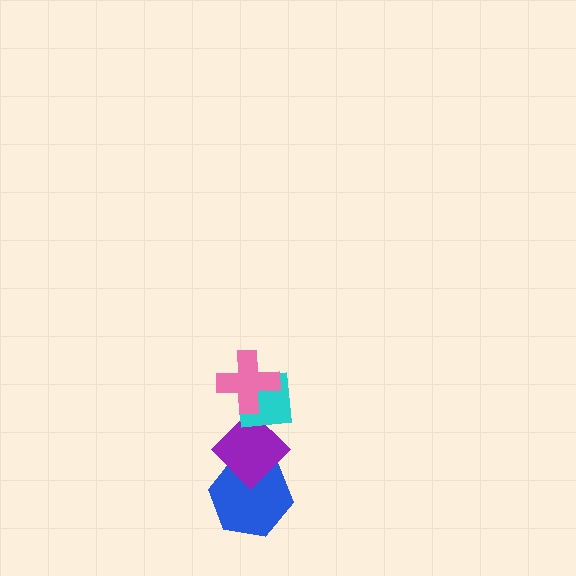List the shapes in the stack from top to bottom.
From top to bottom: the pink cross, the cyan square, the purple diamond, the blue hexagon.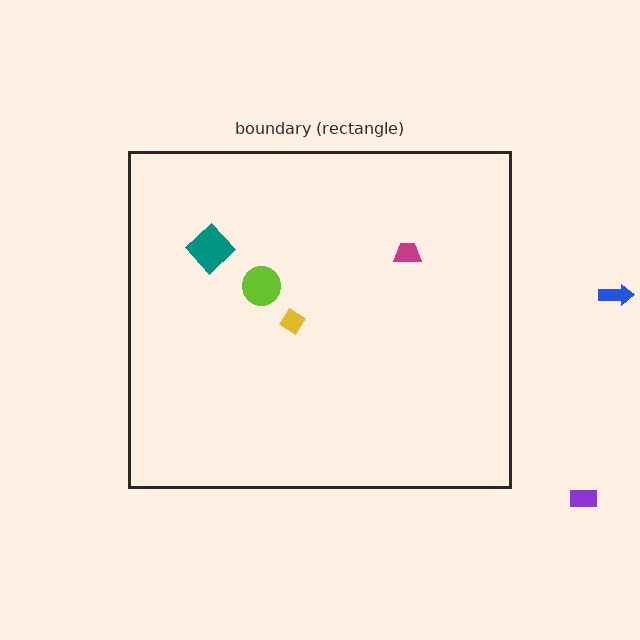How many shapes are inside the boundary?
4 inside, 2 outside.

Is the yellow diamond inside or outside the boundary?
Inside.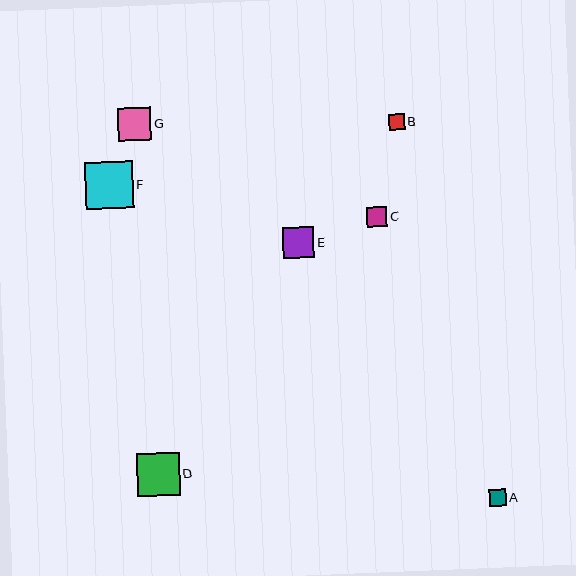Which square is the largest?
Square F is the largest with a size of approximately 47 pixels.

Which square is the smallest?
Square B is the smallest with a size of approximately 16 pixels.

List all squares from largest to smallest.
From largest to smallest: F, D, G, E, C, A, B.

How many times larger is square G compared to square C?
Square G is approximately 1.7 times the size of square C.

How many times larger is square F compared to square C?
Square F is approximately 2.4 times the size of square C.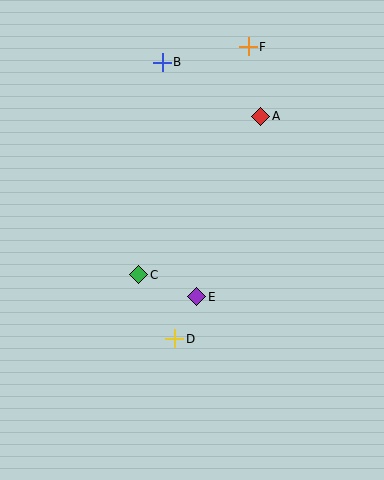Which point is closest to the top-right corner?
Point F is closest to the top-right corner.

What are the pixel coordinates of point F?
Point F is at (248, 47).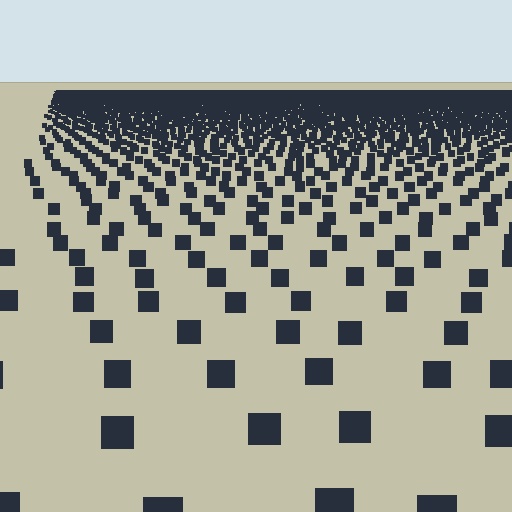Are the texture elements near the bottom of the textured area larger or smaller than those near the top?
Larger. Near the bottom, elements are closer to the viewer and appear at a bigger on-screen size.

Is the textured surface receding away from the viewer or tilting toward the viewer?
The surface is receding away from the viewer. Texture elements get smaller and denser toward the top.